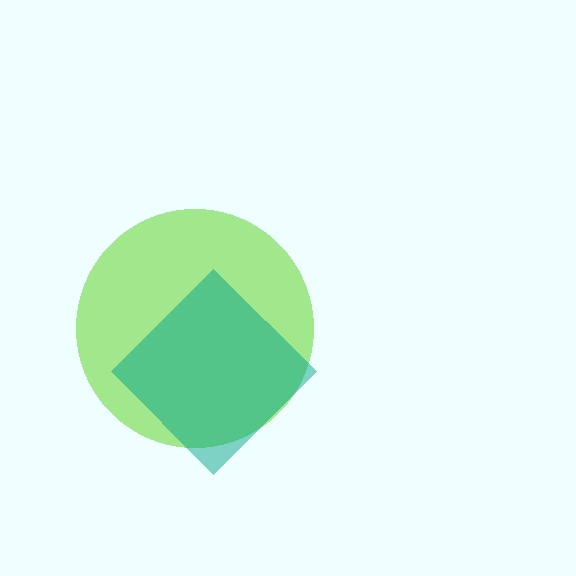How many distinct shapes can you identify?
There are 2 distinct shapes: a lime circle, a teal diamond.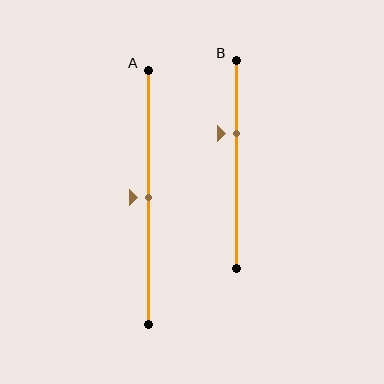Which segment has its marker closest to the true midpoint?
Segment A has its marker closest to the true midpoint.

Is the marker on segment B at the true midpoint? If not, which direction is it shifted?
No, the marker on segment B is shifted upward by about 15% of the segment length.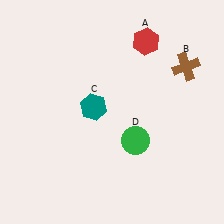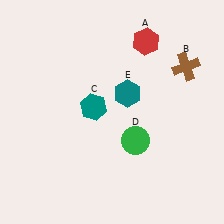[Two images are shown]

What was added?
A teal hexagon (E) was added in Image 2.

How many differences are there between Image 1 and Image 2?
There is 1 difference between the two images.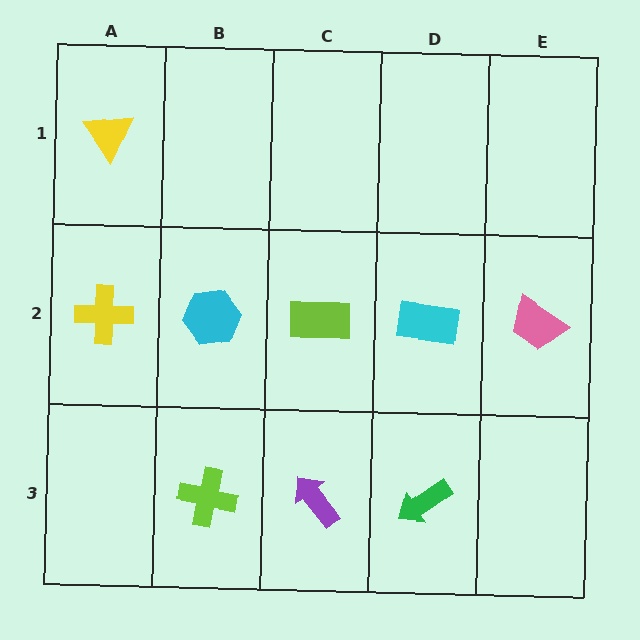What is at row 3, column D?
A green arrow.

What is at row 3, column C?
A purple arrow.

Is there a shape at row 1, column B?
No, that cell is empty.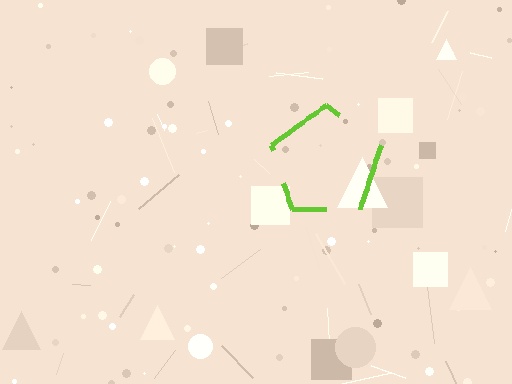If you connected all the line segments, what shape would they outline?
They would outline a pentagon.